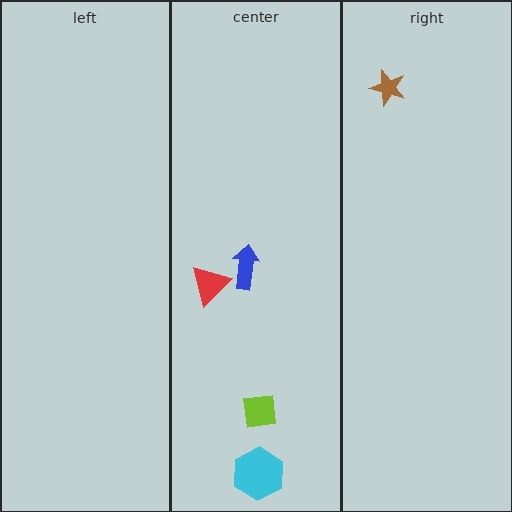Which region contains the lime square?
The center region.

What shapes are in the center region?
The lime square, the red triangle, the blue arrow, the cyan hexagon.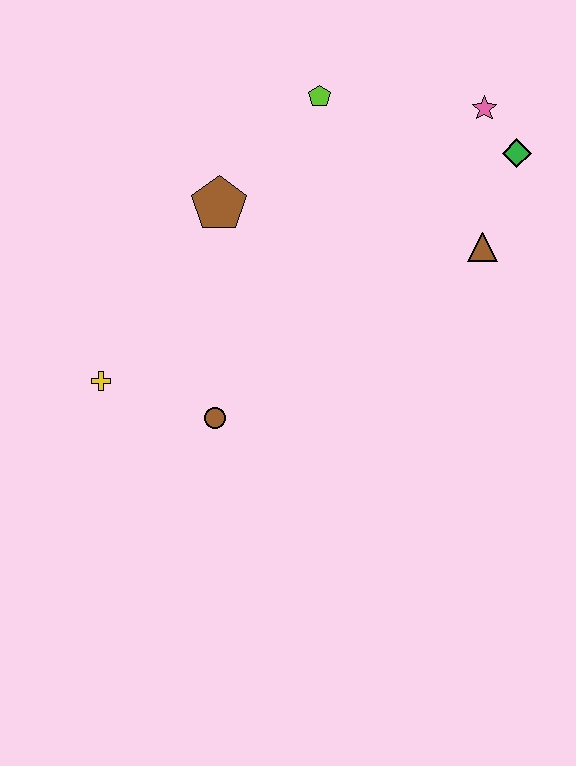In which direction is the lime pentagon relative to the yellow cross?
The lime pentagon is above the yellow cross.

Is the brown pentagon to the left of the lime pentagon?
Yes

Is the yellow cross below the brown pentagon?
Yes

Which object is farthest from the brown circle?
The pink star is farthest from the brown circle.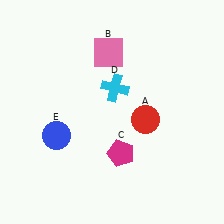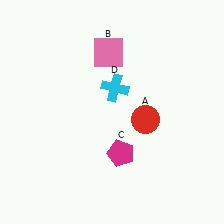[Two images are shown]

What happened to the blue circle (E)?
The blue circle (E) was removed in Image 2. It was in the bottom-left area of Image 1.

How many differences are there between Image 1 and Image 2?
There is 1 difference between the two images.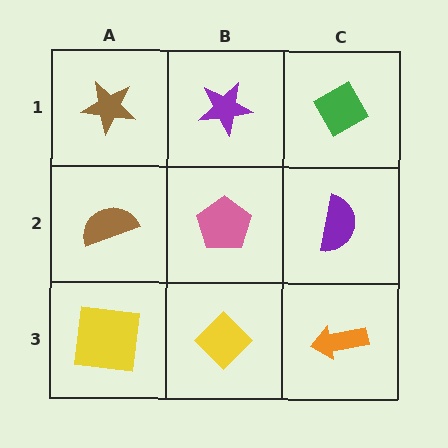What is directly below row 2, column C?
An orange arrow.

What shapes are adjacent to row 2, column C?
A green diamond (row 1, column C), an orange arrow (row 3, column C), a pink pentagon (row 2, column B).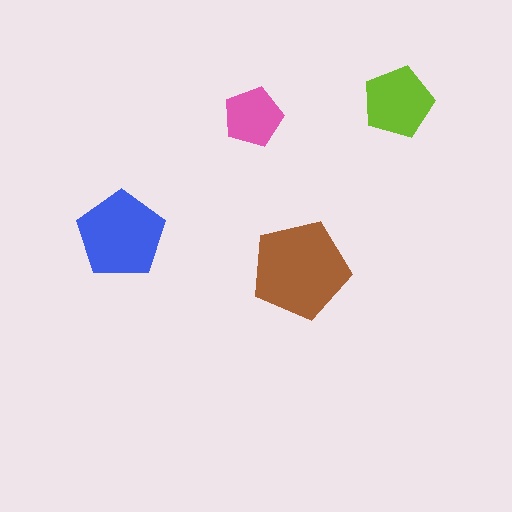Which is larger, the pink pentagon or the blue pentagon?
The blue one.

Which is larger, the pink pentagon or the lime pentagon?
The lime one.